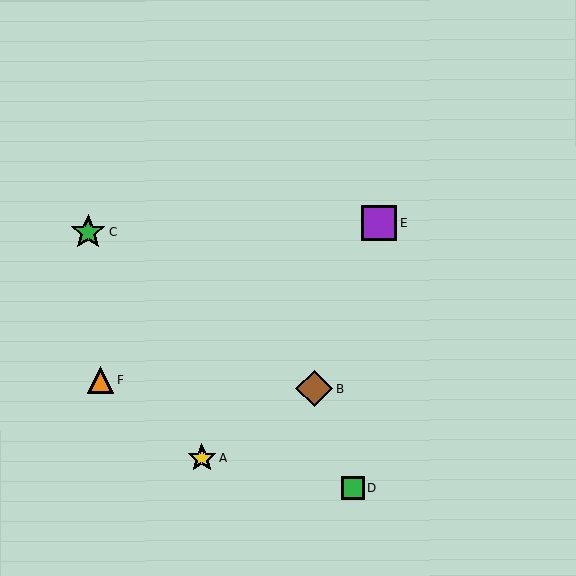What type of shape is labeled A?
Shape A is a yellow star.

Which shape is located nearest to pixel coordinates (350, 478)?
The green square (labeled D) at (352, 488) is nearest to that location.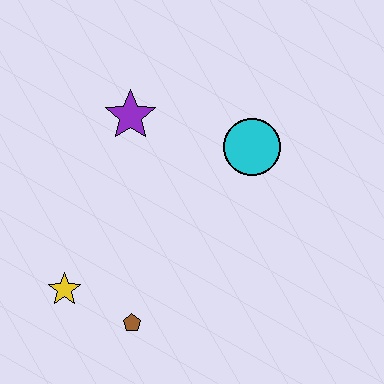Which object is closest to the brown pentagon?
The yellow star is closest to the brown pentagon.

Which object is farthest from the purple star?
The brown pentagon is farthest from the purple star.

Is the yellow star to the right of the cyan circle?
No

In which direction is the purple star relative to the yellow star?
The purple star is above the yellow star.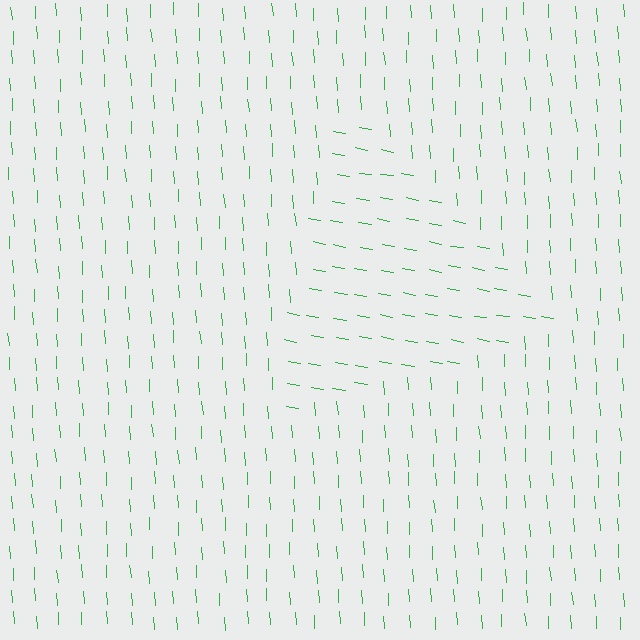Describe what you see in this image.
The image is filled with small green line segments. A triangle region in the image has lines oriented differently from the surrounding lines, creating a visible texture boundary.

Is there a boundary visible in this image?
Yes, there is a texture boundary formed by a change in line orientation.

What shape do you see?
I see a triangle.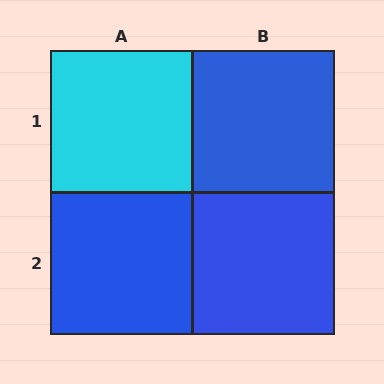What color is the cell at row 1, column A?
Cyan.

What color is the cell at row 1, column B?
Blue.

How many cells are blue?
3 cells are blue.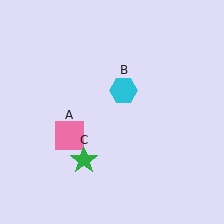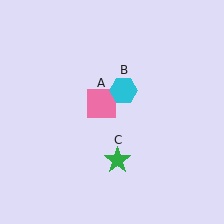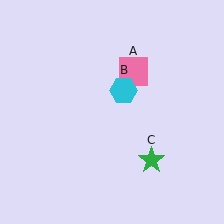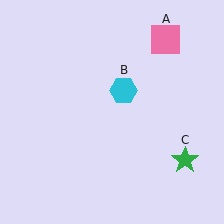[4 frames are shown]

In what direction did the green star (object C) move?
The green star (object C) moved right.